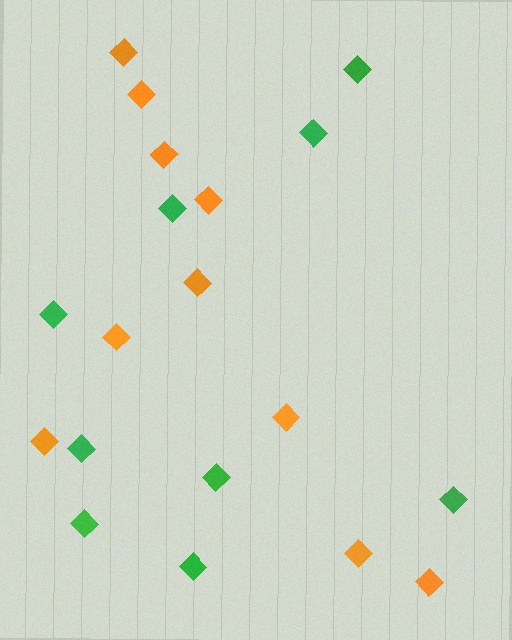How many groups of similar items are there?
There are 2 groups: one group of orange diamonds (10) and one group of green diamonds (9).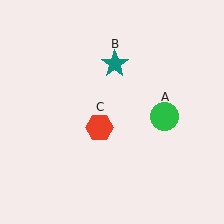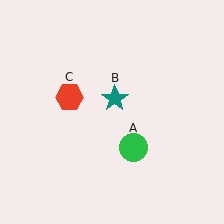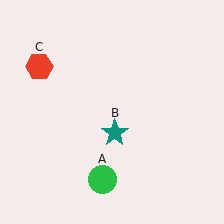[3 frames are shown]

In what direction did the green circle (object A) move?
The green circle (object A) moved down and to the left.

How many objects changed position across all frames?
3 objects changed position: green circle (object A), teal star (object B), red hexagon (object C).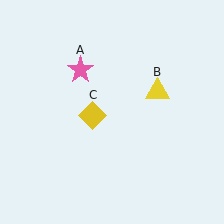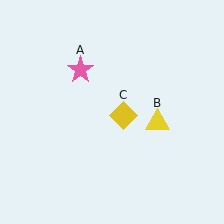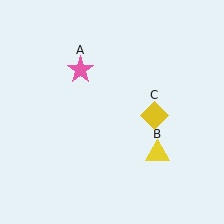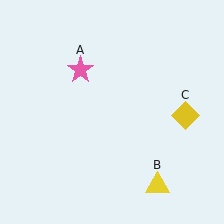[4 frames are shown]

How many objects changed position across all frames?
2 objects changed position: yellow triangle (object B), yellow diamond (object C).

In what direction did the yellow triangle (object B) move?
The yellow triangle (object B) moved down.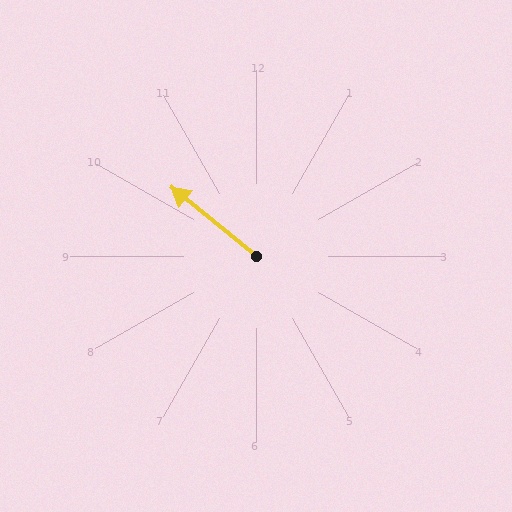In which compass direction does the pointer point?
Northwest.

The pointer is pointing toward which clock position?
Roughly 10 o'clock.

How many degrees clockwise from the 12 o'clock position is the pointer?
Approximately 309 degrees.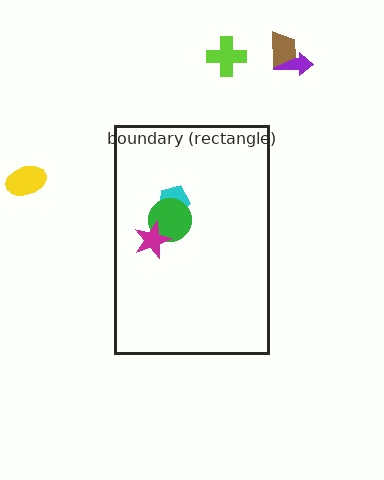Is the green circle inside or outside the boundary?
Inside.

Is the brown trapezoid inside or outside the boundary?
Outside.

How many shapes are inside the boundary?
3 inside, 4 outside.